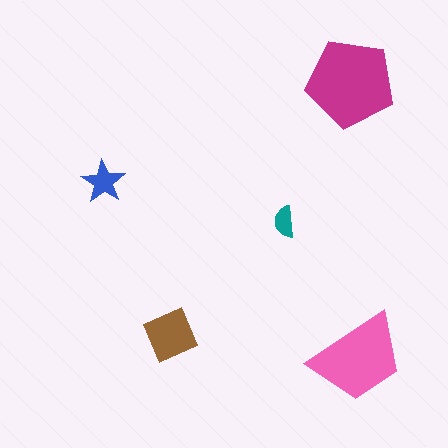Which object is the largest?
The magenta pentagon.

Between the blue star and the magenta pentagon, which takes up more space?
The magenta pentagon.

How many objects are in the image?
There are 5 objects in the image.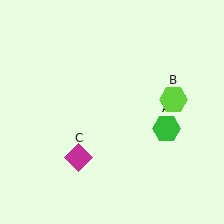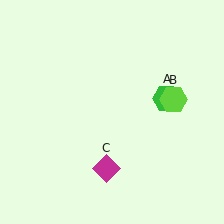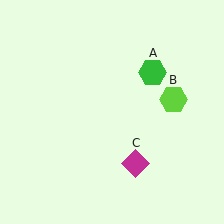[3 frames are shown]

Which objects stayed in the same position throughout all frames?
Lime hexagon (object B) remained stationary.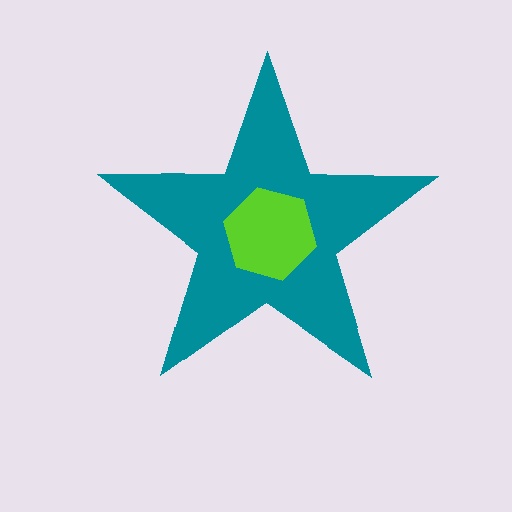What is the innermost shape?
The lime hexagon.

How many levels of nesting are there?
2.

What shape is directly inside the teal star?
The lime hexagon.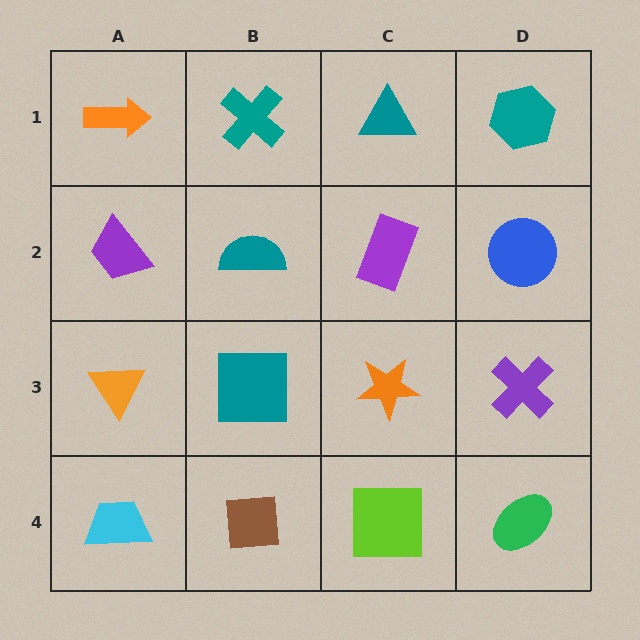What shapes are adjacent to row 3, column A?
A purple trapezoid (row 2, column A), a cyan trapezoid (row 4, column A), a teal square (row 3, column B).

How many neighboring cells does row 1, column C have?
3.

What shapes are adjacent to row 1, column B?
A teal semicircle (row 2, column B), an orange arrow (row 1, column A), a teal triangle (row 1, column C).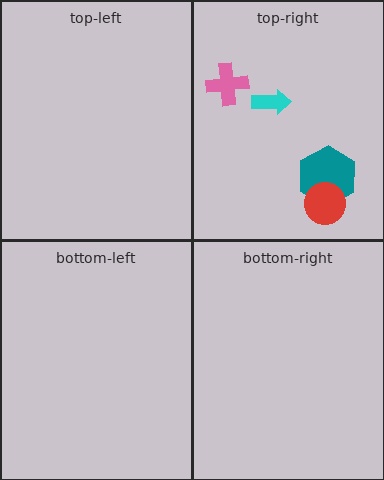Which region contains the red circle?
The top-right region.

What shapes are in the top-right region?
The teal hexagon, the red circle, the cyan arrow, the pink cross.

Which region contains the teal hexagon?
The top-right region.